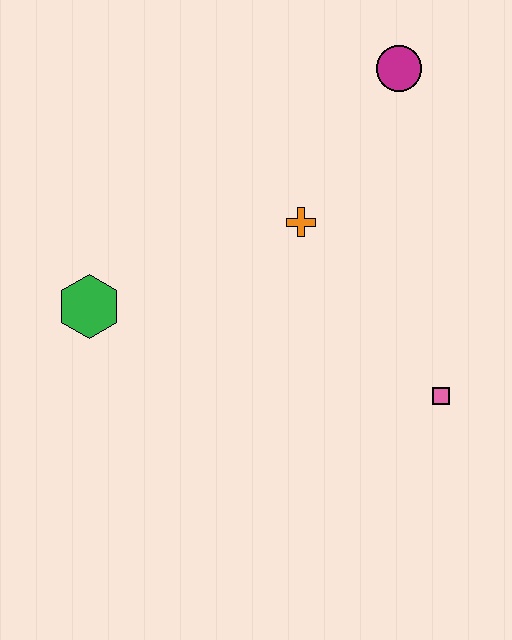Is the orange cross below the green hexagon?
No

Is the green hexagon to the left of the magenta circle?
Yes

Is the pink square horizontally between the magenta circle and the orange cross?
No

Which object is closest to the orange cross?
The magenta circle is closest to the orange cross.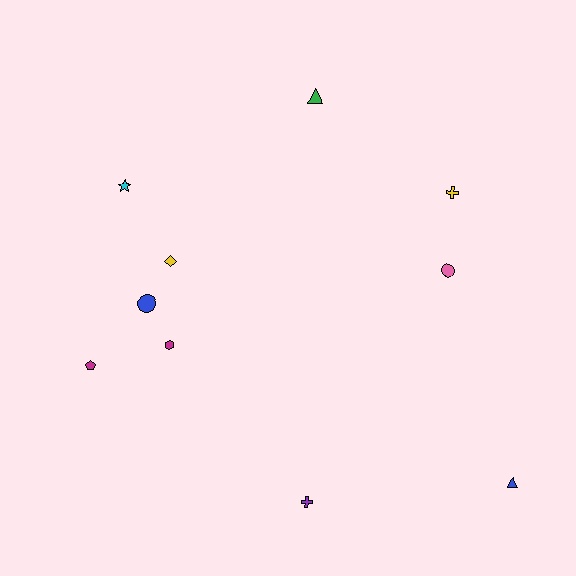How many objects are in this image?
There are 10 objects.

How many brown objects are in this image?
There are no brown objects.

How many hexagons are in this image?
There is 1 hexagon.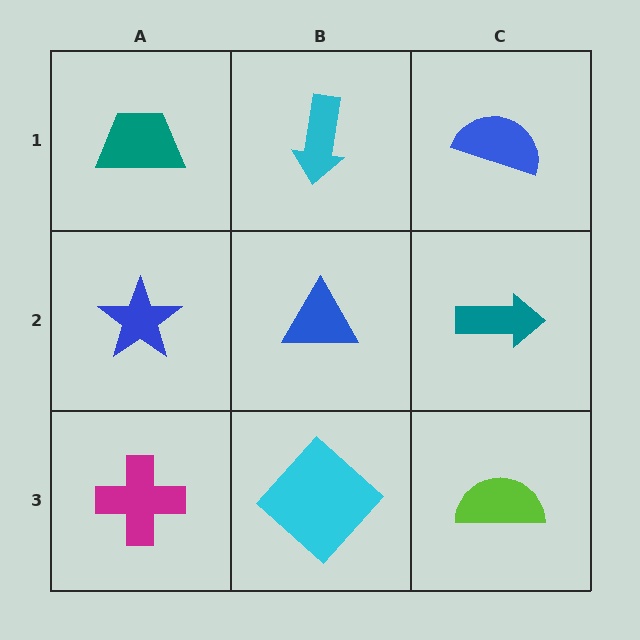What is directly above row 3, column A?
A blue star.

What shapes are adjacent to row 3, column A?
A blue star (row 2, column A), a cyan diamond (row 3, column B).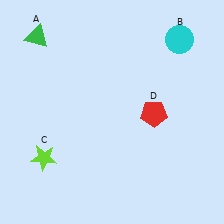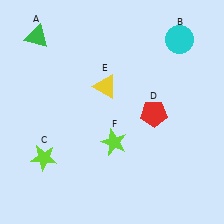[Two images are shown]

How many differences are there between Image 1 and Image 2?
There are 2 differences between the two images.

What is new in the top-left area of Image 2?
A yellow triangle (E) was added in the top-left area of Image 2.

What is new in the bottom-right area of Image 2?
A lime star (F) was added in the bottom-right area of Image 2.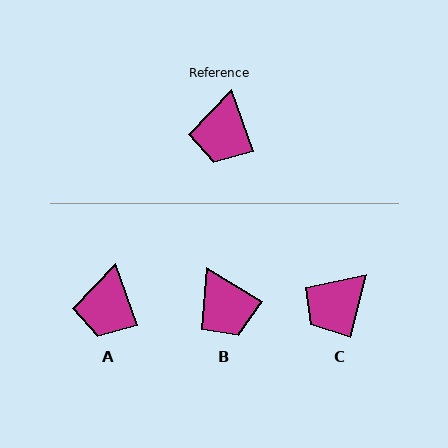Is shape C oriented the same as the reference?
No, it is off by about 34 degrees.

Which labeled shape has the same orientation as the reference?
A.